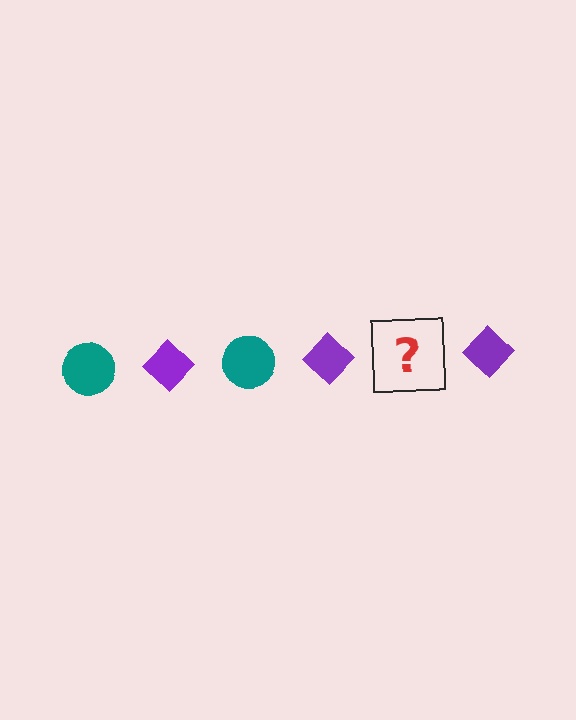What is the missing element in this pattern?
The missing element is a teal circle.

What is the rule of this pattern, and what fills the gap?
The rule is that the pattern alternates between teal circle and purple diamond. The gap should be filled with a teal circle.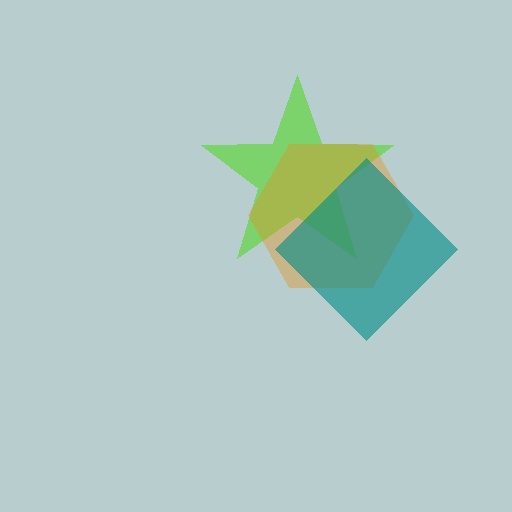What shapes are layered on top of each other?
The layered shapes are: a lime star, an orange hexagon, a teal diamond.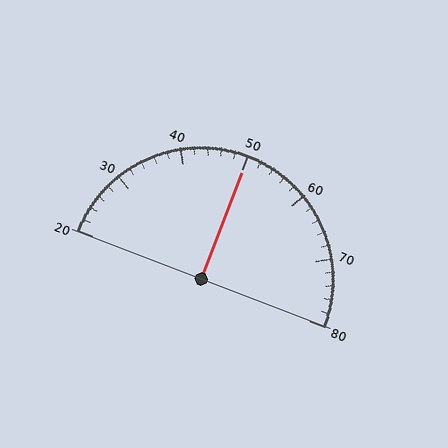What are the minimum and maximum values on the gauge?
The gauge ranges from 20 to 80.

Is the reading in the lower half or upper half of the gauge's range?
The reading is in the upper half of the range (20 to 80).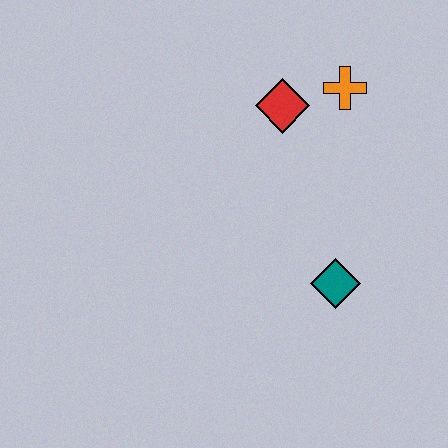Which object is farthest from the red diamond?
The teal diamond is farthest from the red diamond.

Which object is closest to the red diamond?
The orange cross is closest to the red diamond.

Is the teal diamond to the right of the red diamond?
Yes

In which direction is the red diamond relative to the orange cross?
The red diamond is to the left of the orange cross.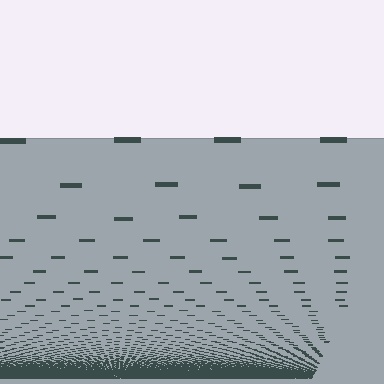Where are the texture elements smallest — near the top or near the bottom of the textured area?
Near the bottom.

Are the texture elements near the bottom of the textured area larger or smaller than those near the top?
Smaller. The gradient is inverted — elements near the bottom are smaller and denser.